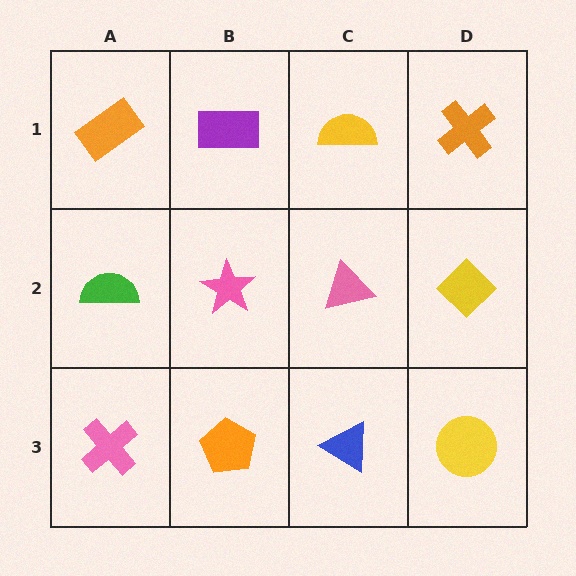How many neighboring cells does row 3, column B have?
3.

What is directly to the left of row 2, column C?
A pink star.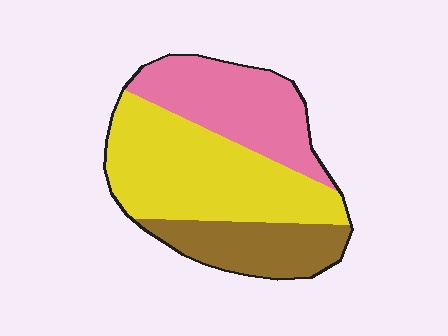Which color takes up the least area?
Brown, at roughly 20%.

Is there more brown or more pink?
Pink.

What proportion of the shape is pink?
Pink takes up between a quarter and a half of the shape.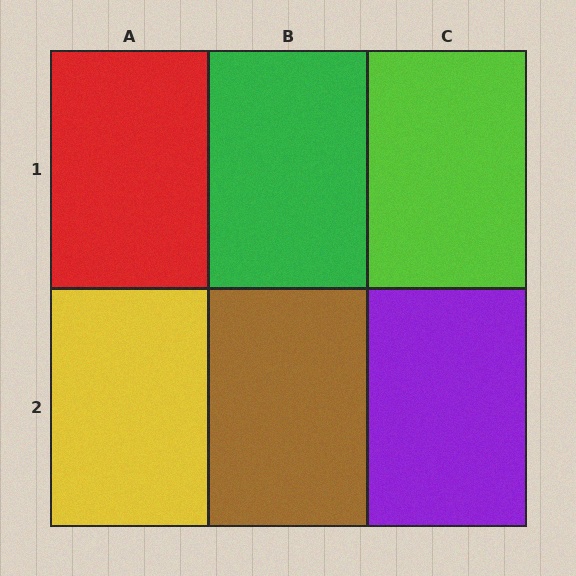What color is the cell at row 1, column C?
Lime.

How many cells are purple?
1 cell is purple.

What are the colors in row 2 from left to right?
Yellow, brown, purple.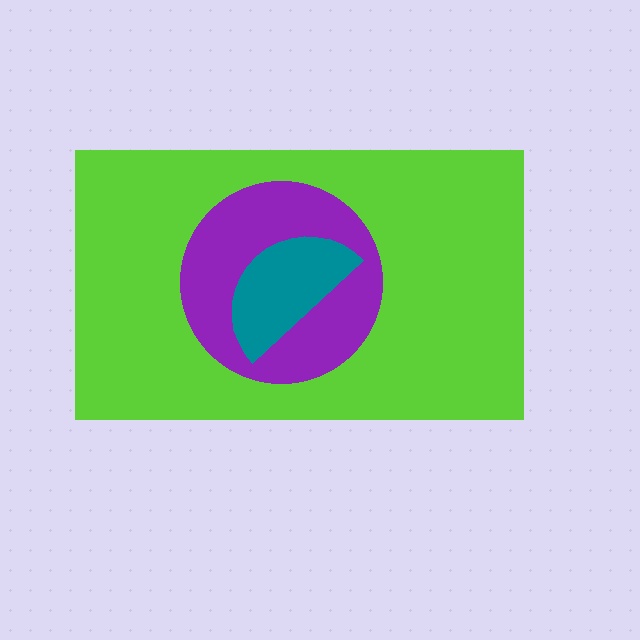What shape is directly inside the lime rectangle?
The purple circle.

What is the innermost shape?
The teal semicircle.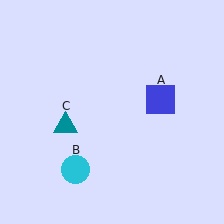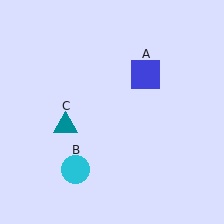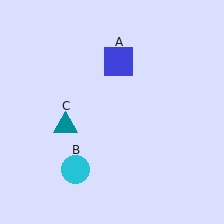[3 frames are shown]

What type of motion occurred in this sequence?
The blue square (object A) rotated counterclockwise around the center of the scene.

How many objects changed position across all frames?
1 object changed position: blue square (object A).